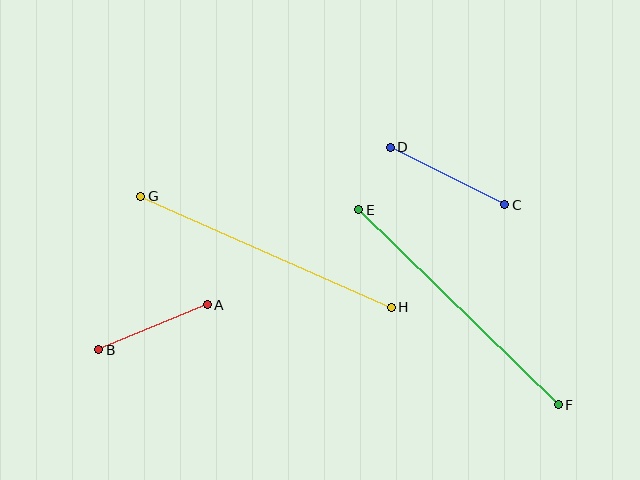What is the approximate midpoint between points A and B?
The midpoint is at approximately (153, 327) pixels.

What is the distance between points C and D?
The distance is approximately 128 pixels.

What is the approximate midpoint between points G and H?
The midpoint is at approximately (266, 252) pixels.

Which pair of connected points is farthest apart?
Points E and F are farthest apart.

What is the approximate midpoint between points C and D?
The midpoint is at approximately (448, 176) pixels.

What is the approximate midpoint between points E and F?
The midpoint is at approximately (458, 307) pixels.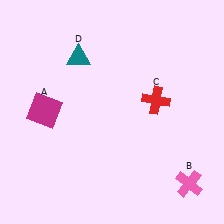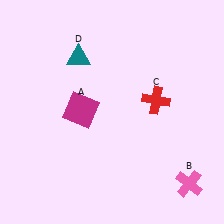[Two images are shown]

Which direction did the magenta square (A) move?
The magenta square (A) moved right.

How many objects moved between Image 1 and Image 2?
1 object moved between the two images.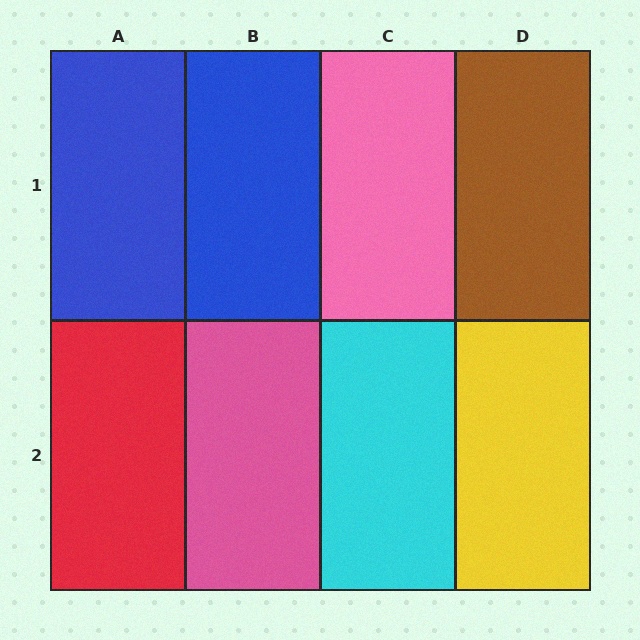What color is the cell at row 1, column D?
Brown.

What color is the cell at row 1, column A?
Blue.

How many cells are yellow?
1 cell is yellow.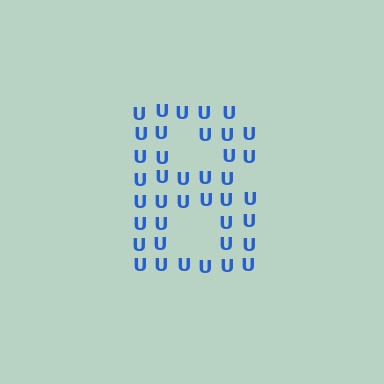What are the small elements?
The small elements are letter U's.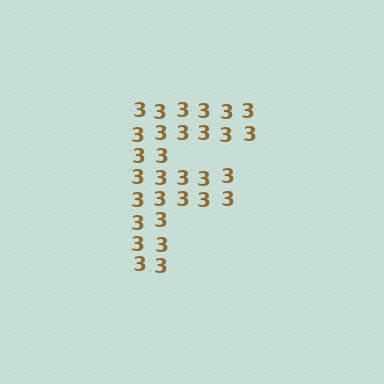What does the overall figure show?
The overall figure shows the letter F.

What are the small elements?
The small elements are digit 3's.